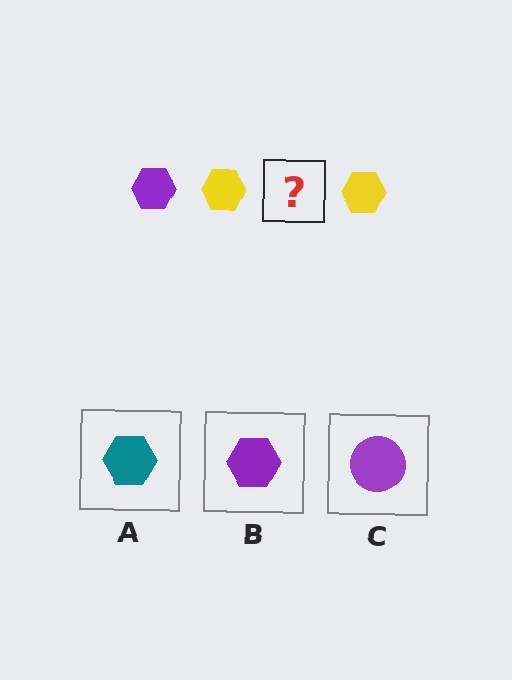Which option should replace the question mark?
Option B.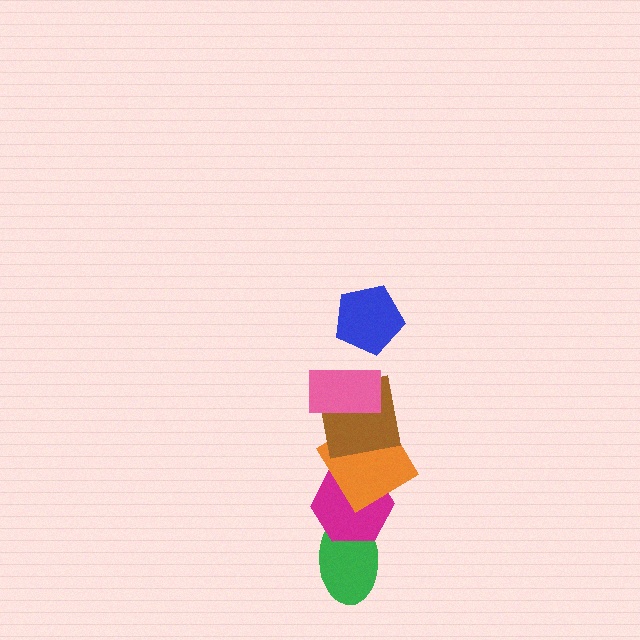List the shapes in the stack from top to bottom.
From top to bottom: the blue pentagon, the pink rectangle, the brown square, the orange diamond, the magenta hexagon, the green ellipse.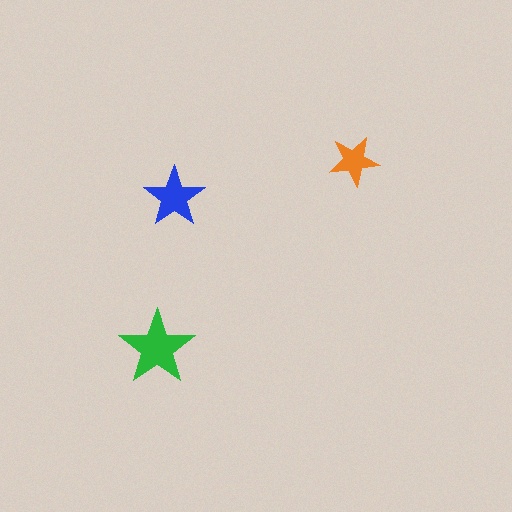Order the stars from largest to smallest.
the green one, the blue one, the orange one.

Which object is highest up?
The orange star is topmost.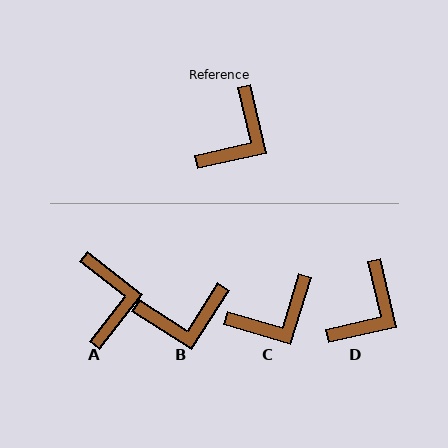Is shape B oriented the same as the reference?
No, it is off by about 46 degrees.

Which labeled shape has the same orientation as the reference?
D.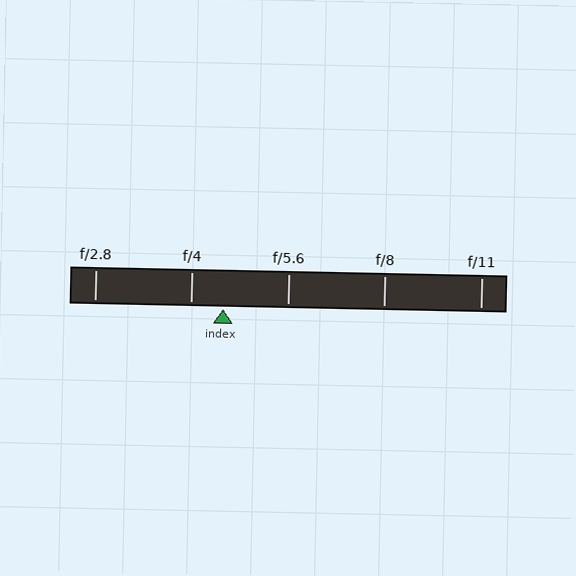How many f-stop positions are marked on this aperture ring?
There are 5 f-stop positions marked.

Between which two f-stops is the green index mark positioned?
The index mark is between f/4 and f/5.6.